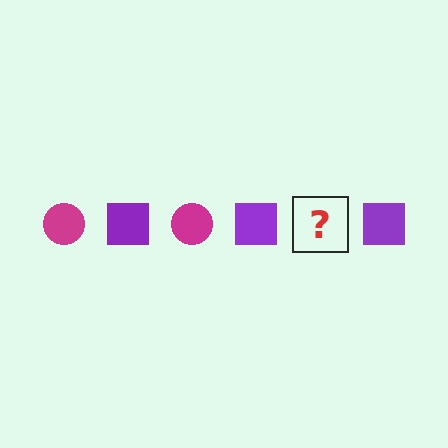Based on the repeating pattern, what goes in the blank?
The blank should be a magenta circle.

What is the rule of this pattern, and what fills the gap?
The rule is that the pattern alternates between magenta circle and purple square. The gap should be filled with a magenta circle.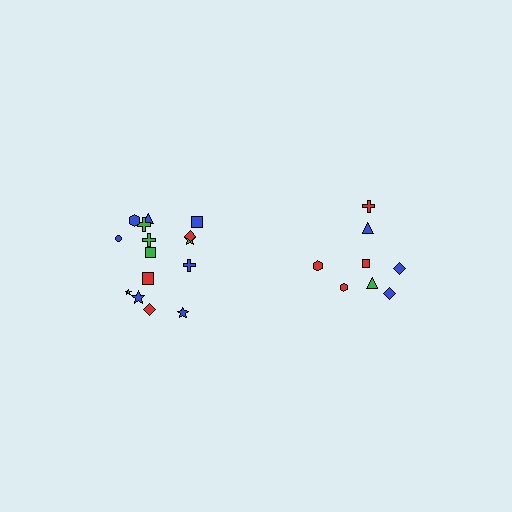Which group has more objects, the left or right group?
The left group.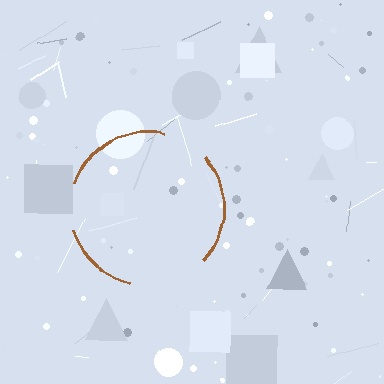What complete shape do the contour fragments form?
The contour fragments form a circle.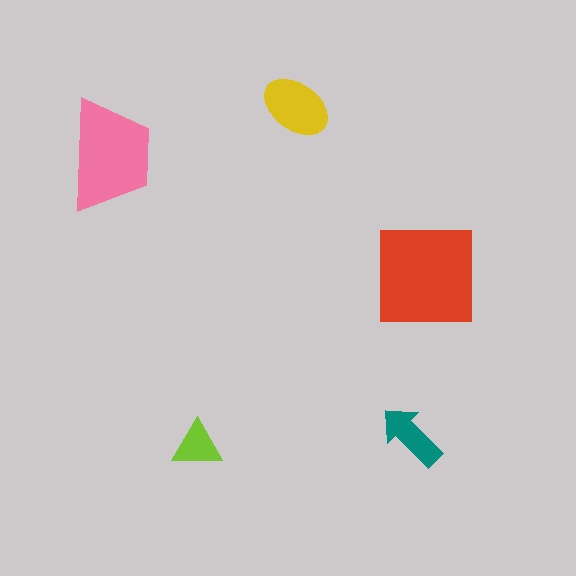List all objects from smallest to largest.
The lime triangle, the teal arrow, the yellow ellipse, the pink trapezoid, the red square.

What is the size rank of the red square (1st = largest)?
1st.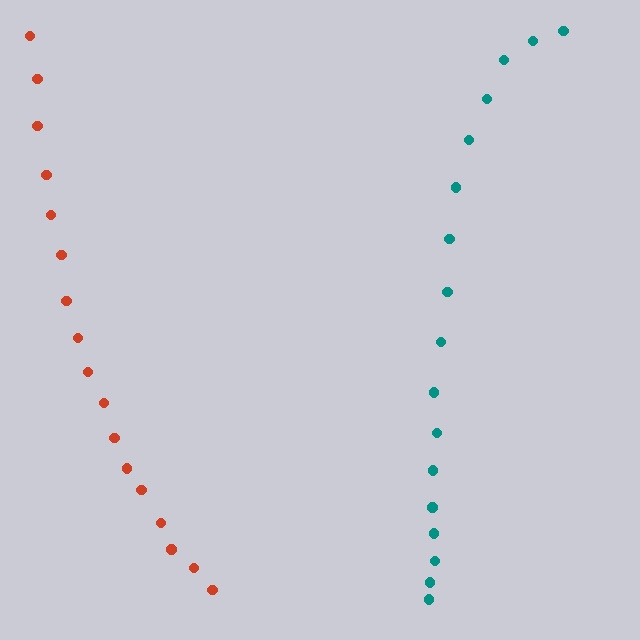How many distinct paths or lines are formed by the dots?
There are 2 distinct paths.